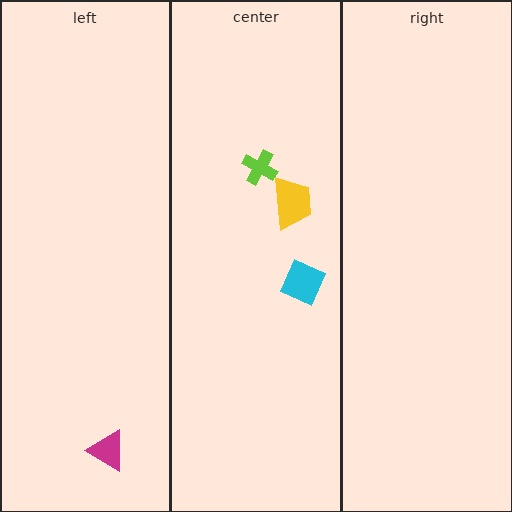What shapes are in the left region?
The magenta triangle.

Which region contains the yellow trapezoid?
The center region.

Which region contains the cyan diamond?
The center region.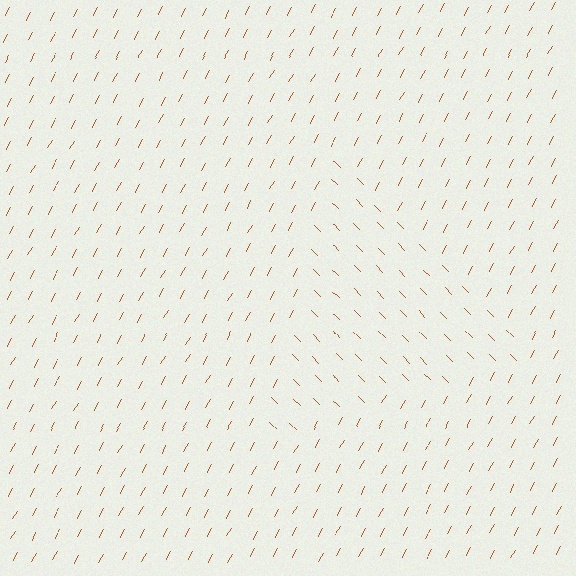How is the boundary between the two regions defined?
The boundary is defined purely by a change in line orientation (approximately 72 degrees difference). All lines are the same color and thickness.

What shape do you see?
I see a triangle.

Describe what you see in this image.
The image is filled with small brown line segments. A triangle region in the image has lines oriented differently from the surrounding lines, creating a visible texture boundary.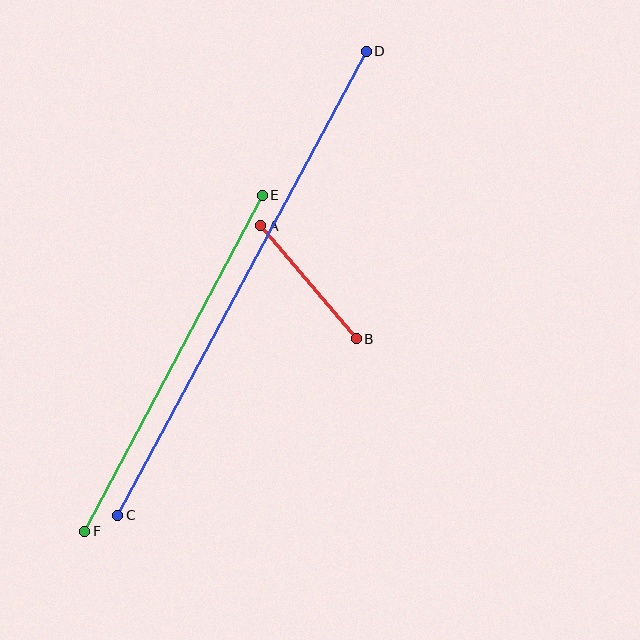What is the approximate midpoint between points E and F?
The midpoint is at approximately (173, 363) pixels.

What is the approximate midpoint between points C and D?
The midpoint is at approximately (242, 283) pixels.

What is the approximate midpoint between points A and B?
The midpoint is at approximately (308, 282) pixels.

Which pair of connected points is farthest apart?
Points C and D are farthest apart.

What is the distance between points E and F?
The distance is approximately 380 pixels.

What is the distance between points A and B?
The distance is approximately 148 pixels.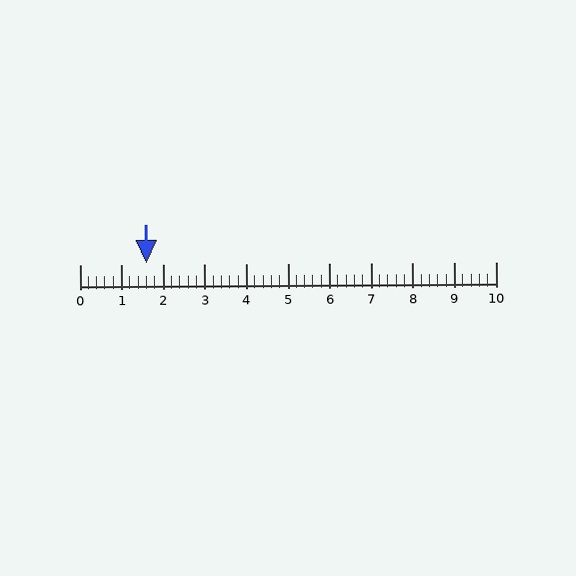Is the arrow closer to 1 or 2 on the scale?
The arrow is closer to 2.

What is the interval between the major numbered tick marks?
The major tick marks are spaced 1 units apart.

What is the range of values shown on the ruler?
The ruler shows values from 0 to 10.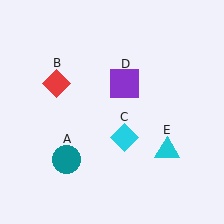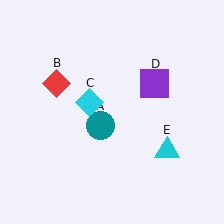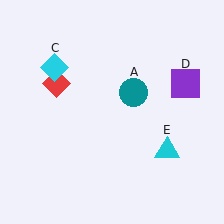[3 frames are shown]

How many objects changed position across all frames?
3 objects changed position: teal circle (object A), cyan diamond (object C), purple square (object D).